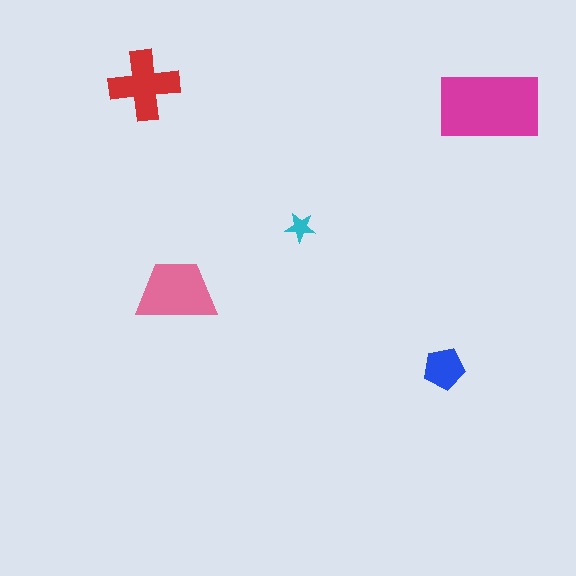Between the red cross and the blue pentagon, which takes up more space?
The red cross.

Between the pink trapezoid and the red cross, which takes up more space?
The pink trapezoid.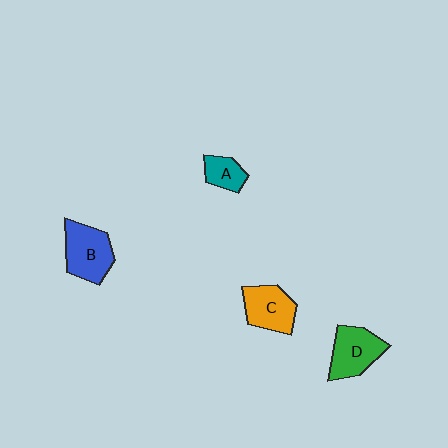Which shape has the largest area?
Shape B (blue).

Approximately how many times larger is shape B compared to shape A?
Approximately 2.0 times.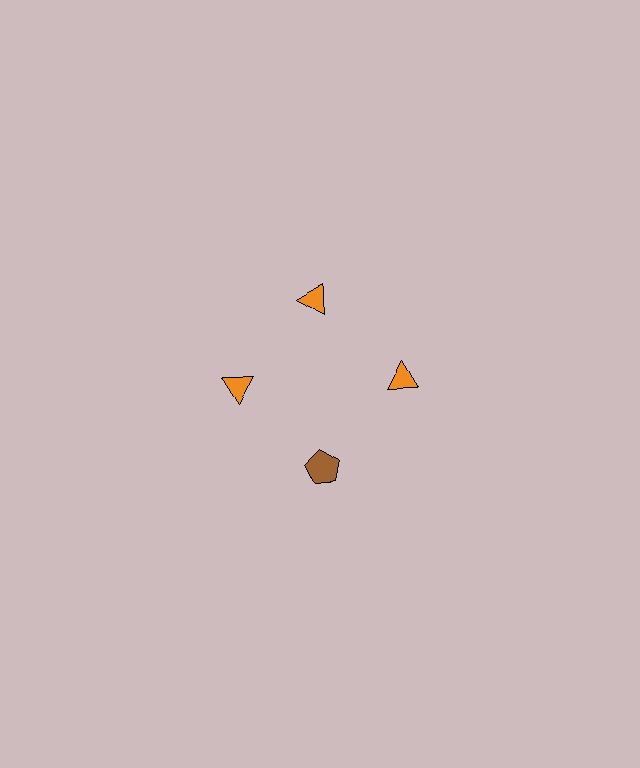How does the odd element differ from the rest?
It differs in both color (brown instead of orange) and shape (pentagon instead of triangle).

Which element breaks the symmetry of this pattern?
The brown pentagon at roughly the 6 o'clock position breaks the symmetry. All other shapes are orange triangles.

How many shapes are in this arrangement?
There are 4 shapes arranged in a ring pattern.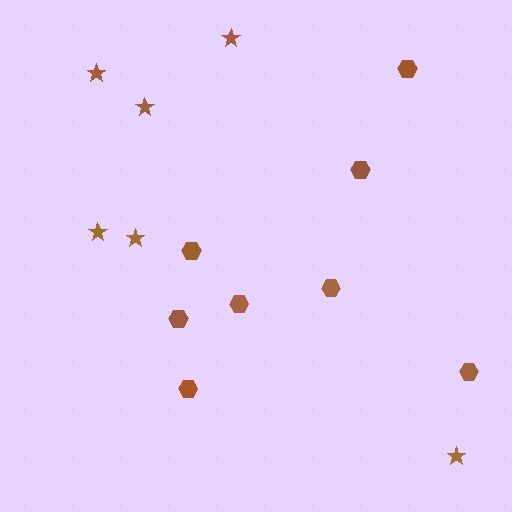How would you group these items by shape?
There are 2 groups: one group of hexagons (8) and one group of stars (6).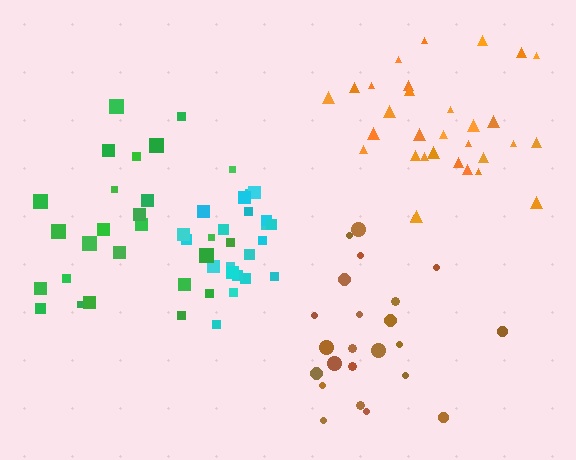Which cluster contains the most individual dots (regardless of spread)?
Orange (31).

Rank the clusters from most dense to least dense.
cyan, orange, brown, green.